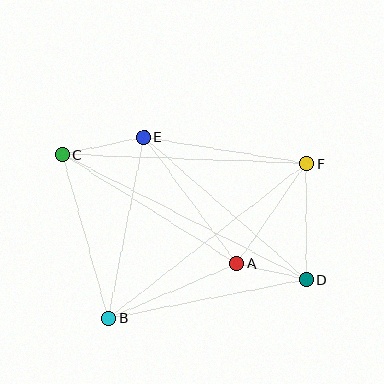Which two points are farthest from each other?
Points C and D are farthest from each other.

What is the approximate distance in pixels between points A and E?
The distance between A and E is approximately 157 pixels.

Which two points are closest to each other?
Points A and D are closest to each other.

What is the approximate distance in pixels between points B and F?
The distance between B and F is approximately 251 pixels.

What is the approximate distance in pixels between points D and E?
The distance between D and E is approximately 216 pixels.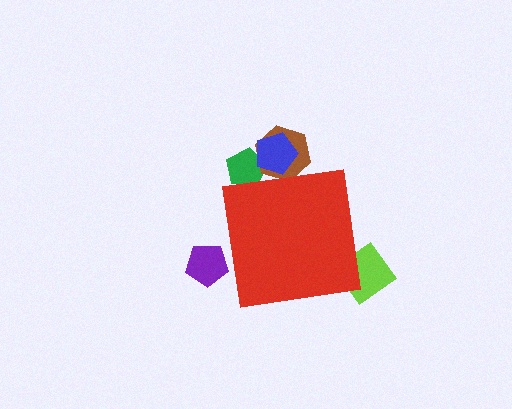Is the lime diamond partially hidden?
Yes, the lime diamond is partially hidden behind the red square.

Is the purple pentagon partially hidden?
Yes, the purple pentagon is partially hidden behind the red square.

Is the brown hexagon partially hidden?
Yes, the brown hexagon is partially hidden behind the red square.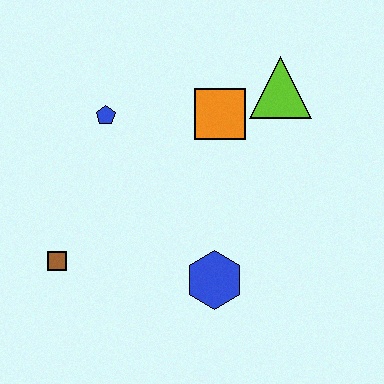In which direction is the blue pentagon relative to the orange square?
The blue pentagon is to the left of the orange square.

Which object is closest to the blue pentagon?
The orange square is closest to the blue pentagon.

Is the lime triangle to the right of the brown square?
Yes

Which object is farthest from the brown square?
The lime triangle is farthest from the brown square.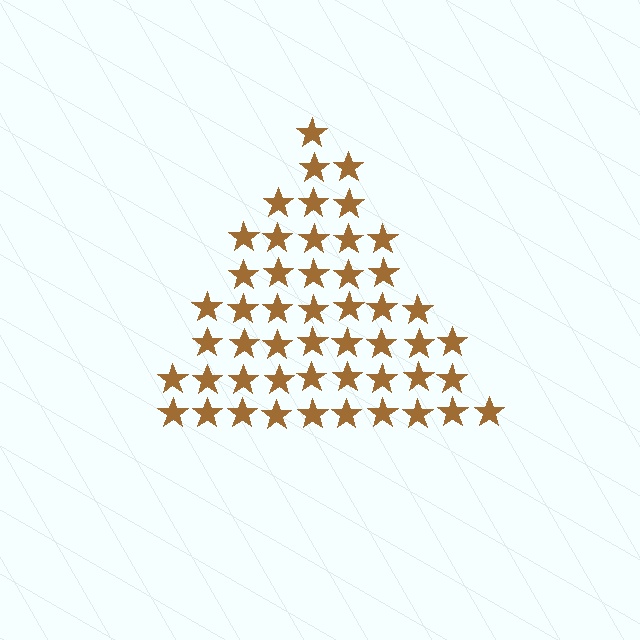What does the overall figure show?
The overall figure shows a triangle.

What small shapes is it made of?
It is made of small stars.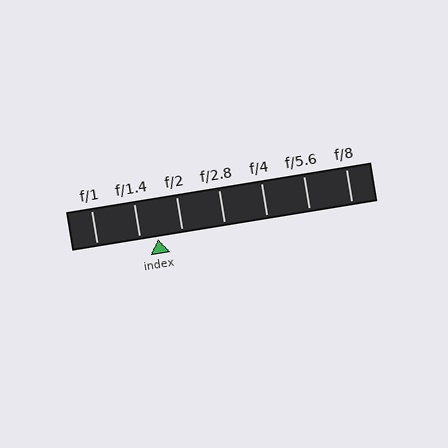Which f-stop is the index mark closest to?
The index mark is closest to f/1.4.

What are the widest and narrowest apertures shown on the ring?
The widest aperture shown is f/1 and the narrowest is f/8.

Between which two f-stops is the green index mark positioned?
The index mark is between f/1.4 and f/2.